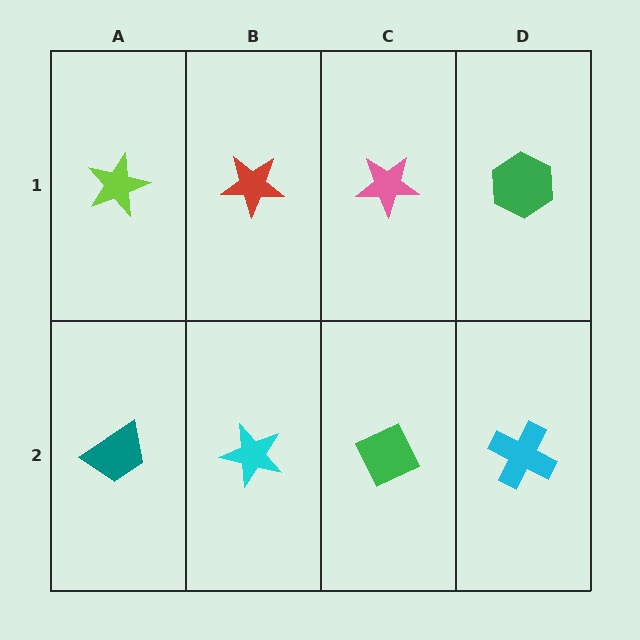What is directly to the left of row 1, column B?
A lime star.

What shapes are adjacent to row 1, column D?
A cyan cross (row 2, column D), a pink star (row 1, column C).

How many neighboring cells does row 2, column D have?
2.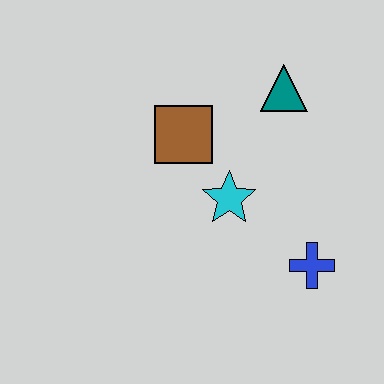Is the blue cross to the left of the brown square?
No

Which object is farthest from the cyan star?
The teal triangle is farthest from the cyan star.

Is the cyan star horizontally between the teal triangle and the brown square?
Yes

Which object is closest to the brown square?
The cyan star is closest to the brown square.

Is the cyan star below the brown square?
Yes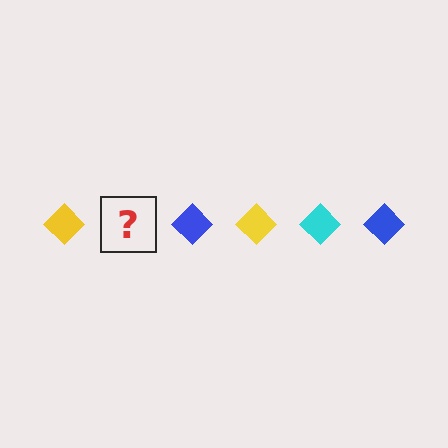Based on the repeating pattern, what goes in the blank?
The blank should be a cyan diamond.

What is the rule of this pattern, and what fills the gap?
The rule is that the pattern cycles through yellow, cyan, blue diamonds. The gap should be filled with a cyan diamond.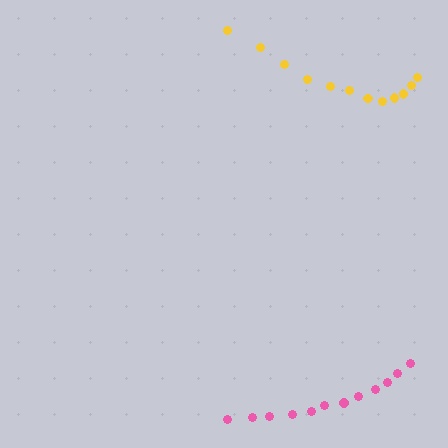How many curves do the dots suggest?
There are 2 distinct paths.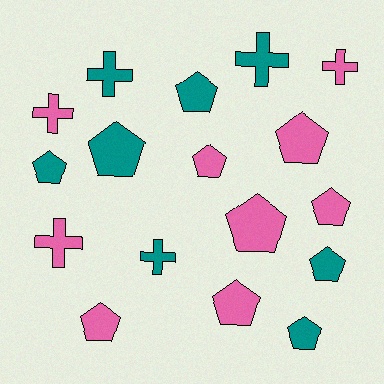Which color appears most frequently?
Pink, with 9 objects.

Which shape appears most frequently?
Pentagon, with 11 objects.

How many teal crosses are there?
There are 3 teal crosses.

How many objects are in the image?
There are 17 objects.